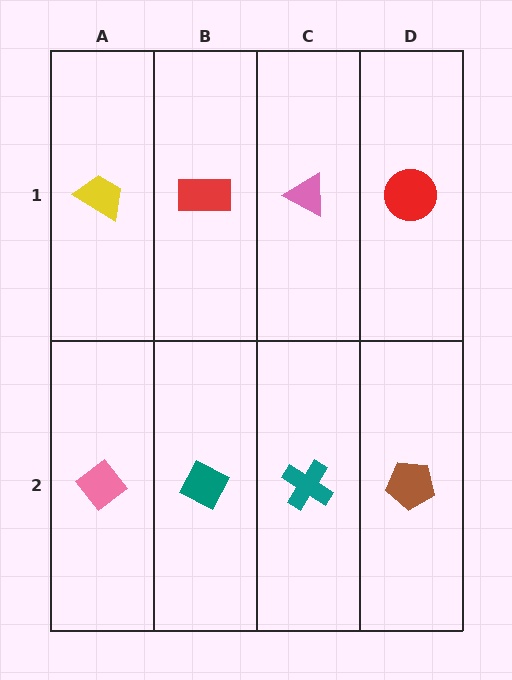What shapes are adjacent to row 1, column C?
A teal cross (row 2, column C), a red rectangle (row 1, column B), a red circle (row 1, column D).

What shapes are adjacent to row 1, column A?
A pink diamond (row 2, column A), a red rectangle (row 1, column B).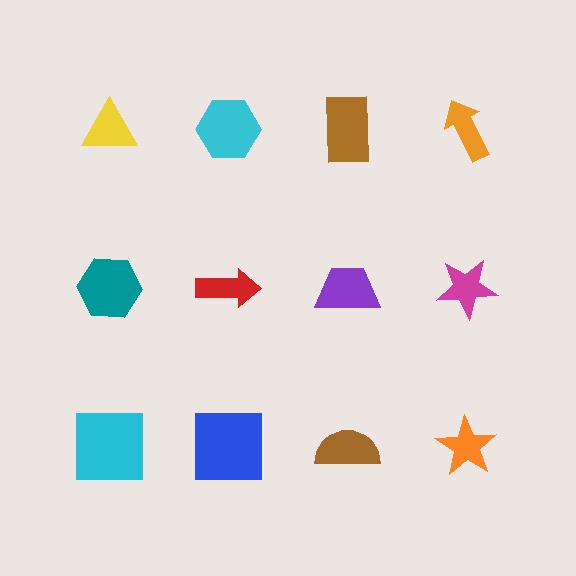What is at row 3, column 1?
A cyan square.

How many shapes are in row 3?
4 shapes.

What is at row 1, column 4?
An orange arrow.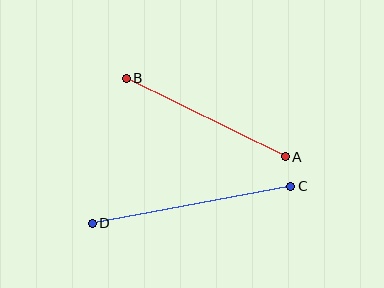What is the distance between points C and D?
The distance is approximately 202 pixels.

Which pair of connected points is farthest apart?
Points C and D are farthest apart.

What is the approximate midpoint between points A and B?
The midpoint is at approximately (206, 117) pixels.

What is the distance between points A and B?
The distance is approximately 177 pixels.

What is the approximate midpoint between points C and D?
The midpoint is at approximately (191, 205) pixels.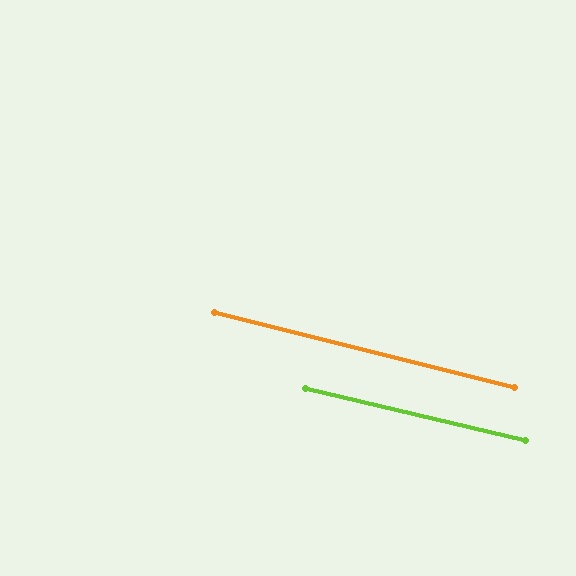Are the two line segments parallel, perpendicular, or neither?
Parallel — their directions differ by only 1.1°.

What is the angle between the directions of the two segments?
Approximately 1 degree.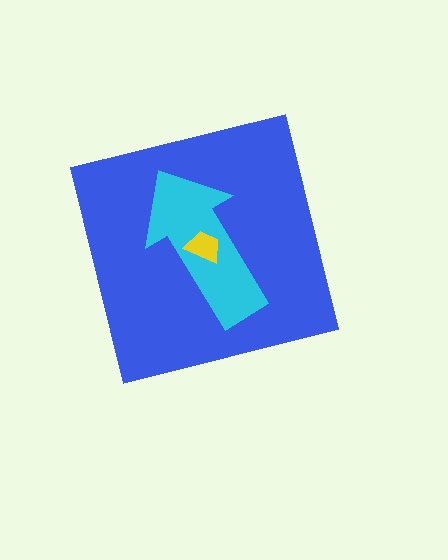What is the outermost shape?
The blue square.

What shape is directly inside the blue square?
The cyan arrow.